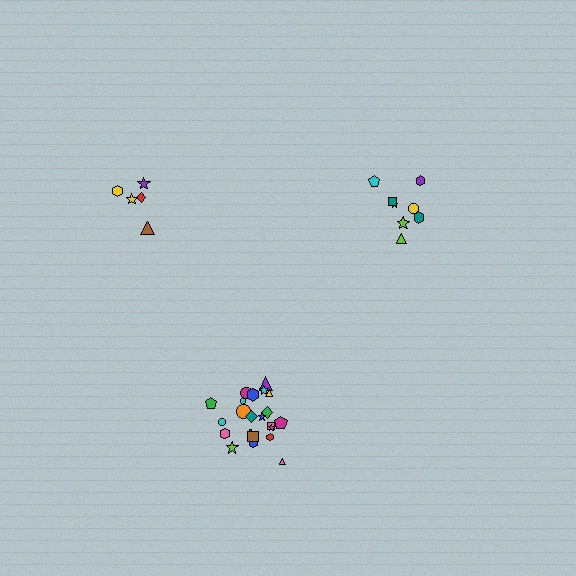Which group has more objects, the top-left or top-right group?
The top-right group.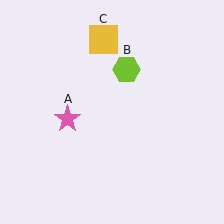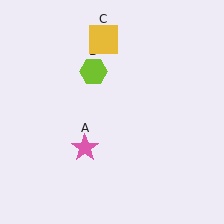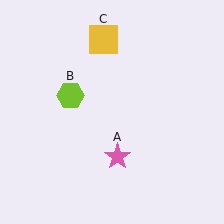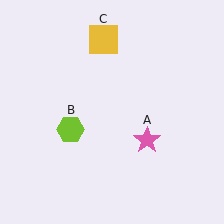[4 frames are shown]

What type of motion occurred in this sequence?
The pink star (object A), lime hexagon (object B) rotated counterclockwise around the center of the scene.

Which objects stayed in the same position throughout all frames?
Yellow square (object C) remained stationary.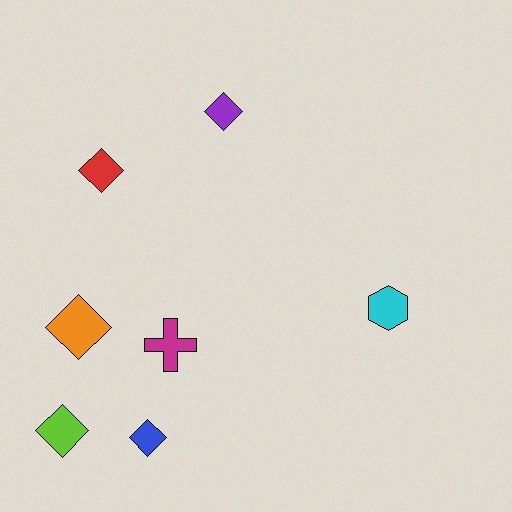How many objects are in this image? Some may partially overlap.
There are 7 objects.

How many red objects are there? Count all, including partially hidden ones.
There is 1 red object.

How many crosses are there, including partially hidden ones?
There is 1 cross.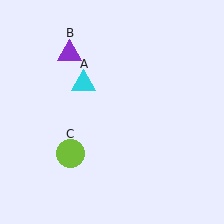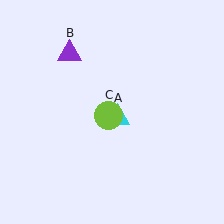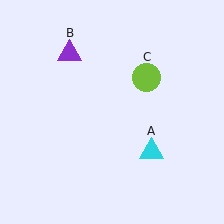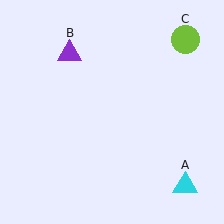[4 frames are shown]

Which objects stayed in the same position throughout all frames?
Purple triangle (object B) remained stationary.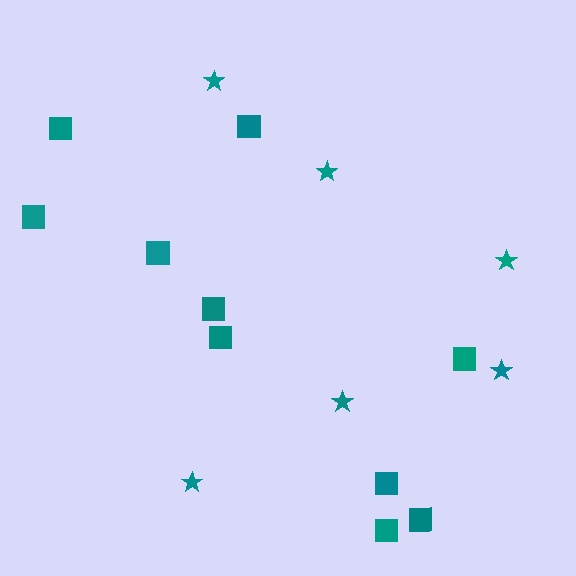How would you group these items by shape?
There are 2 groups: one group of stars (6) and one group of squares (10).